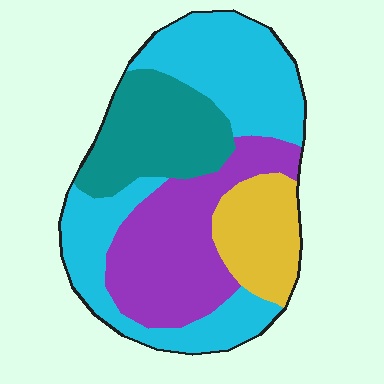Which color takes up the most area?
Cyan, at roughly 40%.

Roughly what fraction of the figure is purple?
Purple covers around 25% of the figure.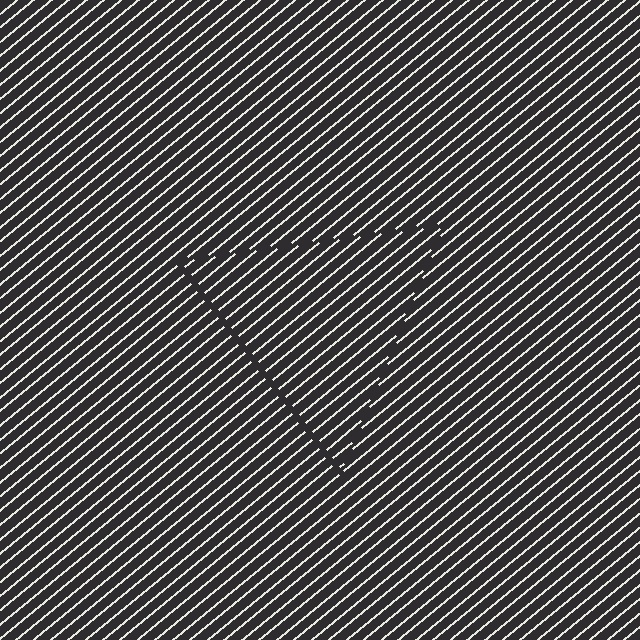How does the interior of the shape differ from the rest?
The interior of the shape contains the same grating, shifted by half a period — the contour is defined by the phase discontinuity where line-ends from the inner and outer gratings abut.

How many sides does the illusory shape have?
3 sides — the line-ends trace a triangle.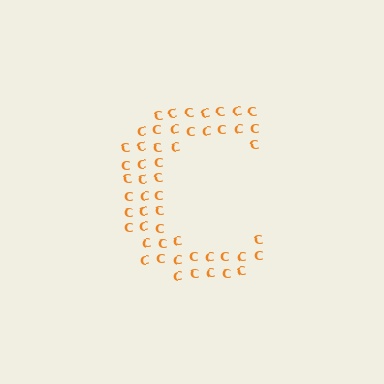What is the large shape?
The large shape is the letter C.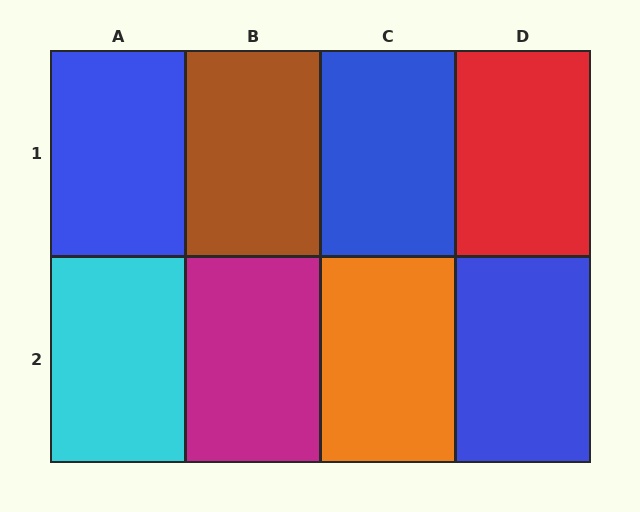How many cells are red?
1 cell is red.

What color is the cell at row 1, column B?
Brown.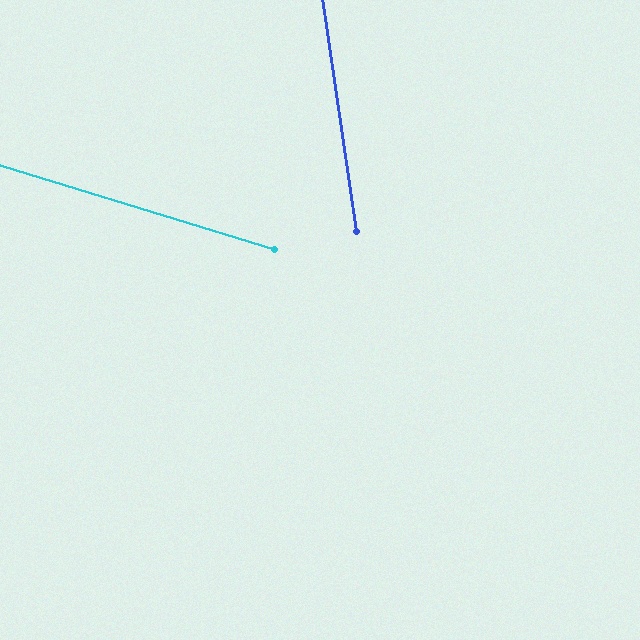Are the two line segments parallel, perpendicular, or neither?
Neither parallel nor perpendicular — they differ by about 65°.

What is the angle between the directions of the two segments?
Approximately 65 degrees.